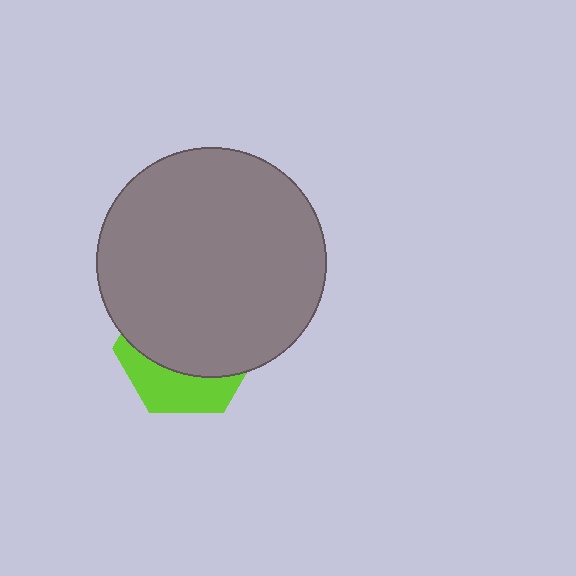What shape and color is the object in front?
The object in front is a gray circle.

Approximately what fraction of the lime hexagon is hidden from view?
Roughly 68% of the lime hexagon is hidden behind the gray circle.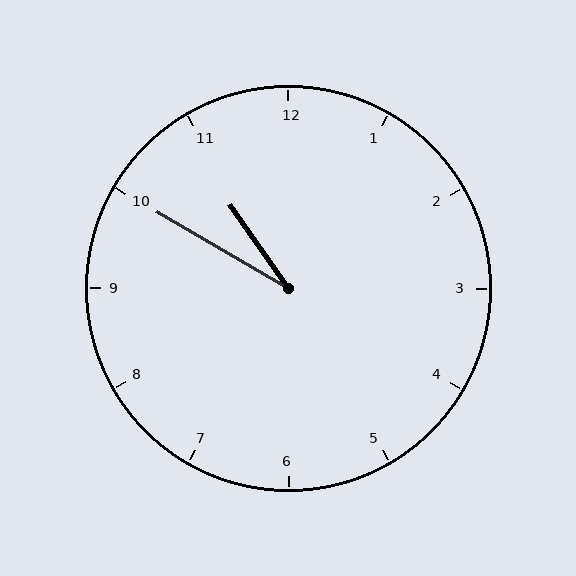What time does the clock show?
10:50.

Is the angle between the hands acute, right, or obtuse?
It is acute.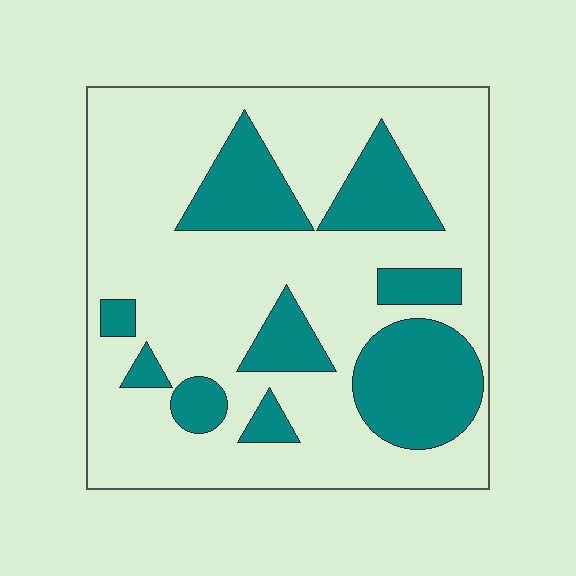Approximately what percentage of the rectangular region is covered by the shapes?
Approximately 25%.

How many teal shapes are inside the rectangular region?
9.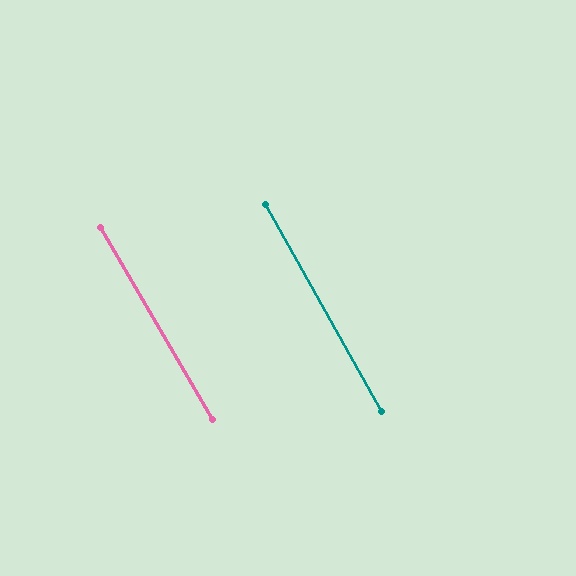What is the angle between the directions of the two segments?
Approximately 1 degree.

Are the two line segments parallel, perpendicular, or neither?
Parallel — their directions differ by only 0.8°.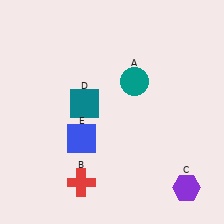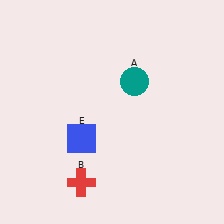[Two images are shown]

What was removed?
The purple hexagon (C), the teal square (D) were removed in Image 2.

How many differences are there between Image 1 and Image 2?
There are 2 differences between the two images.